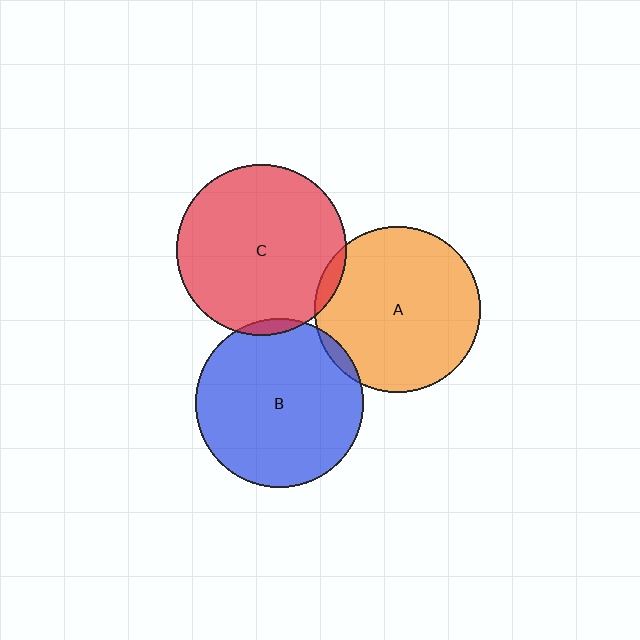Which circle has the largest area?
Circle C (red).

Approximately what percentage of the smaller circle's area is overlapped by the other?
Approximately 5%.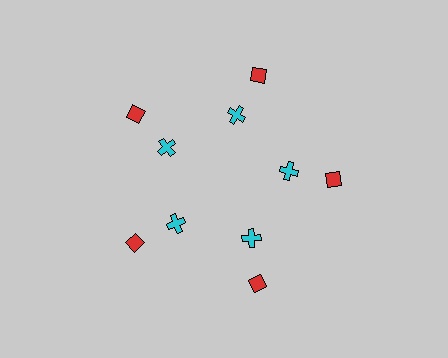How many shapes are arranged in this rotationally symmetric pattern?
There are 10 shapes, arranged in 5 groups of 2.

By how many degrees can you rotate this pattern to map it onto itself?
The pattern maps onto itself every 72 degrees of rotation.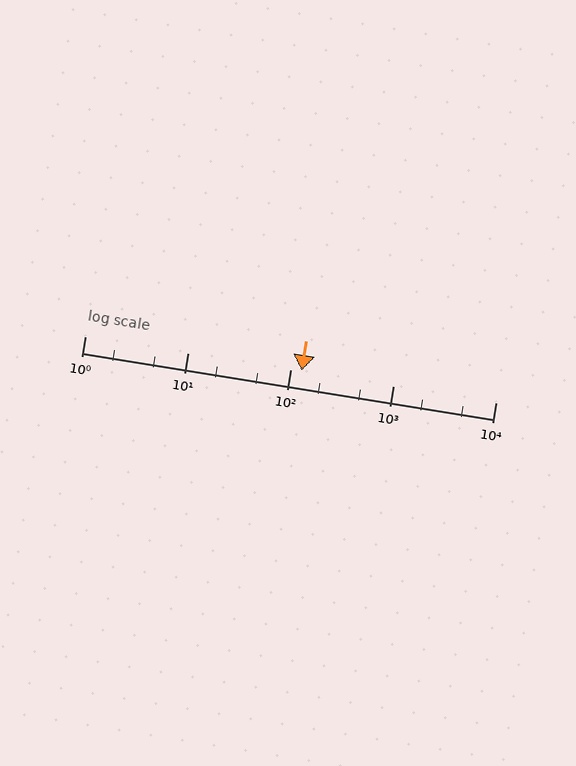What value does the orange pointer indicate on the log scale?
The pointer indicates approximately 130.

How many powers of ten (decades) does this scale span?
The scale spans 4 decades, from 1 to 10000.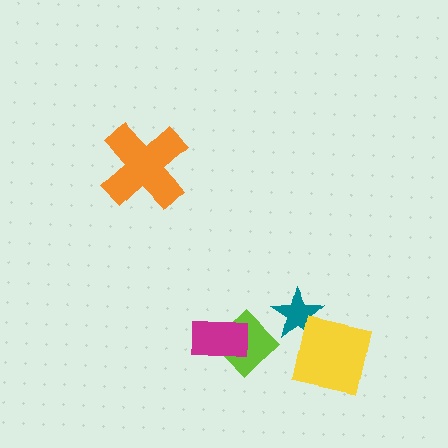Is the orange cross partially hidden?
No, no other shape covers it.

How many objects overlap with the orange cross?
0 objects overlap with the orange cross.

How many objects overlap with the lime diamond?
1 object overlaps with the lime diamond.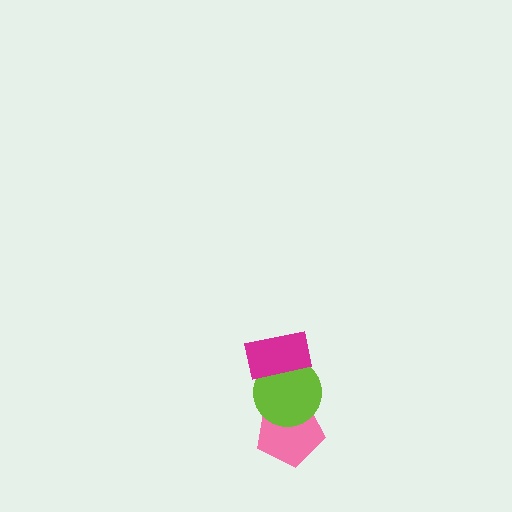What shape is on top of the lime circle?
The magenta rectangle is on top of the lime circle.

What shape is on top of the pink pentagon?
The lime circle is on top of the pink pentagon.